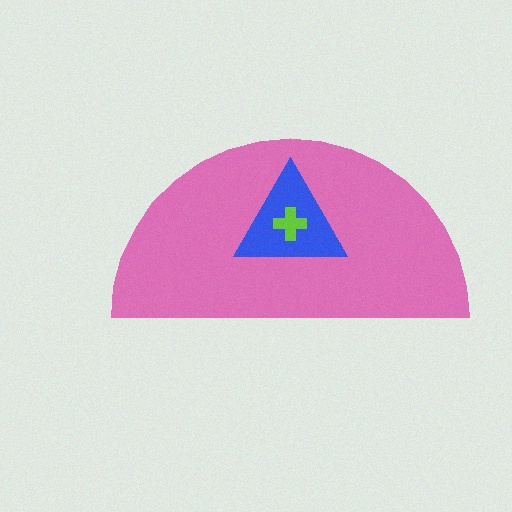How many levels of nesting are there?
3.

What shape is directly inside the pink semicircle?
The blue triangle.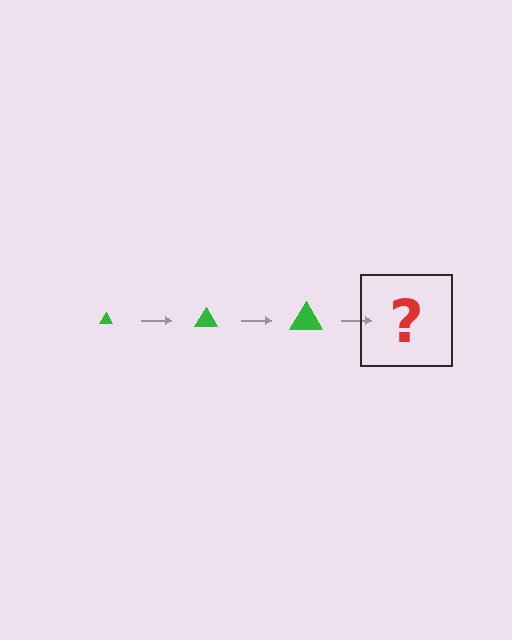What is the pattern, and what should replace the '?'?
The pattern is that the triangle gets progressively larger each step. The '?' should be a green triangle, larger than the previous one.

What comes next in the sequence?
The next element should be a green triangle, larger than the previous one.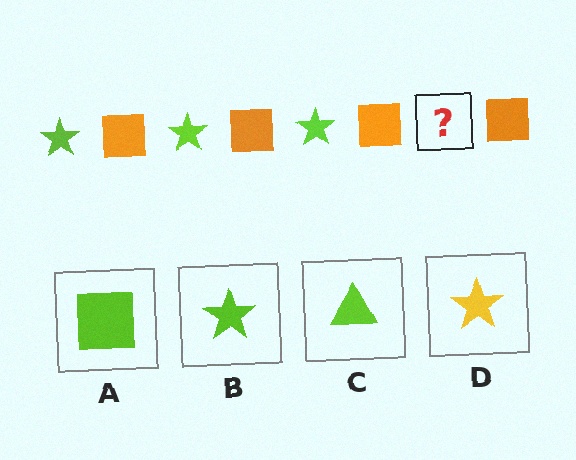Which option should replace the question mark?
Option B.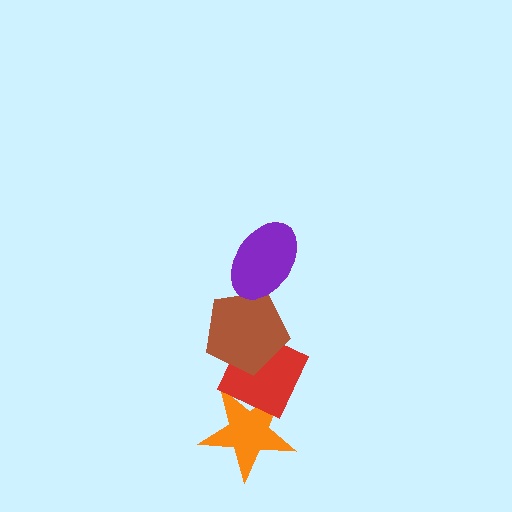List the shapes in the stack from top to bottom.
From top to bottom: the purple ellipse, the brown pentagon, the red diamond, the orange star.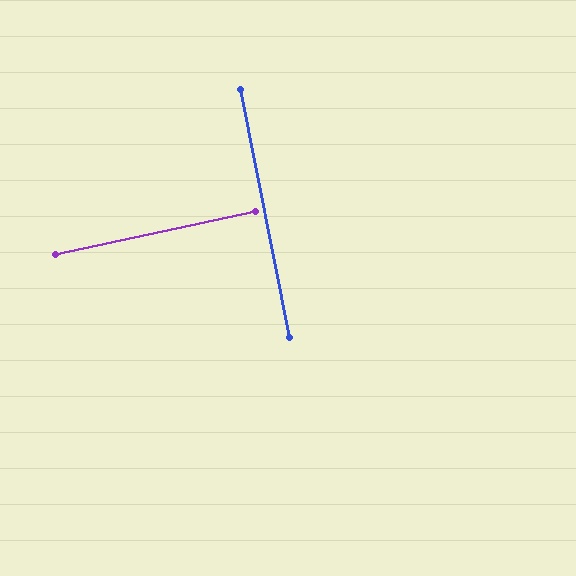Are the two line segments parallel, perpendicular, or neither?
Perpendicular — they meet at approximately 89°.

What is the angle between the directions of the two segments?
Approximately 89 degrees.